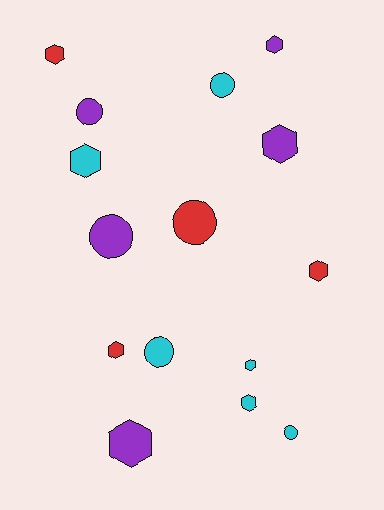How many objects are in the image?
There are 15 objects.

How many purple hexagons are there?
There are 3 purple hexagons.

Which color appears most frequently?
Cyan, with 6 objects.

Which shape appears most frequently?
Hexagon, with 9 objects.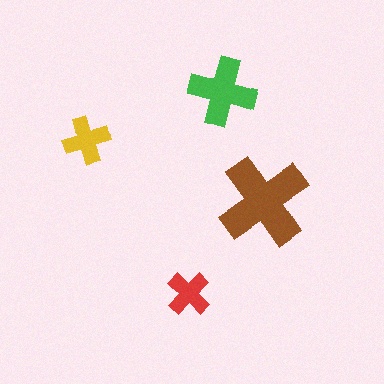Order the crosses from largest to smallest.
the brown one, the green one, the yellow one, the red one.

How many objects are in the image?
There are 4 objects in the image.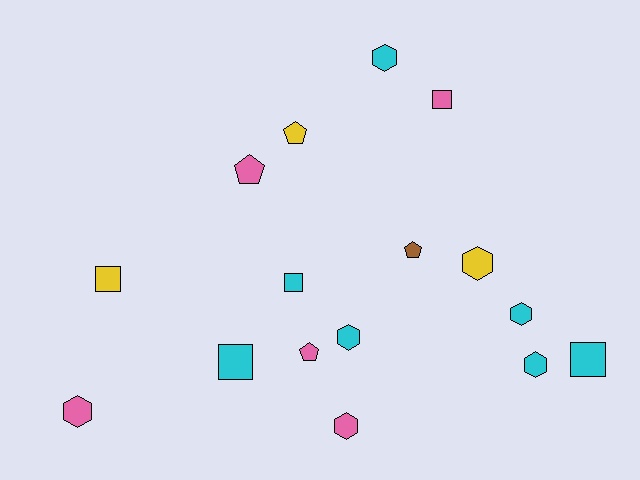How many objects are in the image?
There are 16 objects.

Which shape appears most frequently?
Hexagon, with 7 objects.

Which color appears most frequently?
Cyan, with 7 objects.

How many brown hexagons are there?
There are no brown hexagons.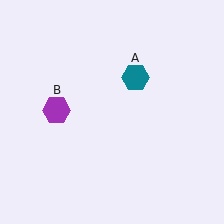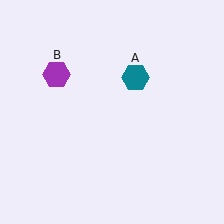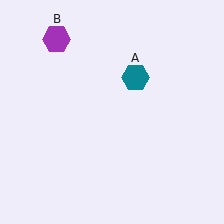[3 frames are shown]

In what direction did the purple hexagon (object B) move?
The purple hexagon (object B) moved up.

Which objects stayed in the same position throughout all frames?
Teal hexagon (object A) remained stationary.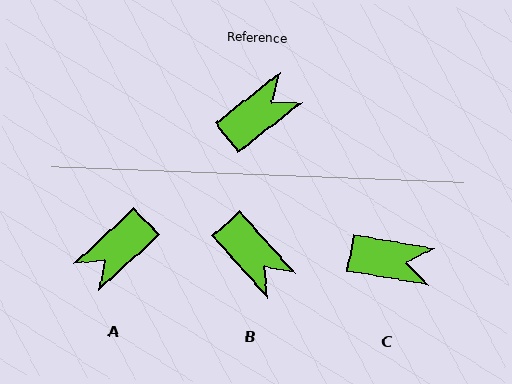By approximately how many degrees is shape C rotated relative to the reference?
Approximately 48 degrees clockwise.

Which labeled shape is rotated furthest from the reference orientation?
A, about 175 degrees away.